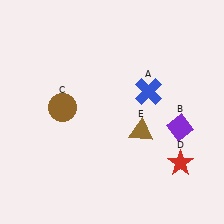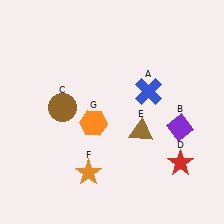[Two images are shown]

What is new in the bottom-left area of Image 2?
An orange star (F) was added in the bottom-left area of Image 2.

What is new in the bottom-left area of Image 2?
An orange hexagon (G) was added in the bottom-left area of Image 2.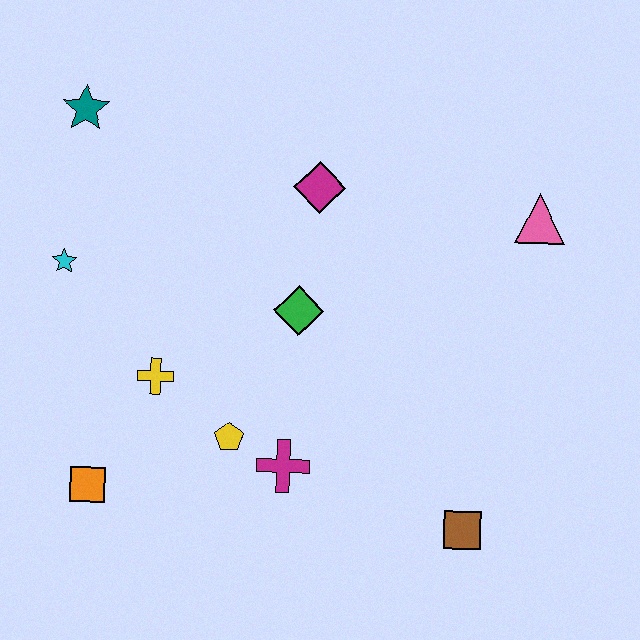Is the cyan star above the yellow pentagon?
Yes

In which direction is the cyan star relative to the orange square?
The cyan star is above the orange square.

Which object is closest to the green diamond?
The magenta diamond is closest to the green diamond.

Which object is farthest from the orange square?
The pink triangle is farthest from the orange square.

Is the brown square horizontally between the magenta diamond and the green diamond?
No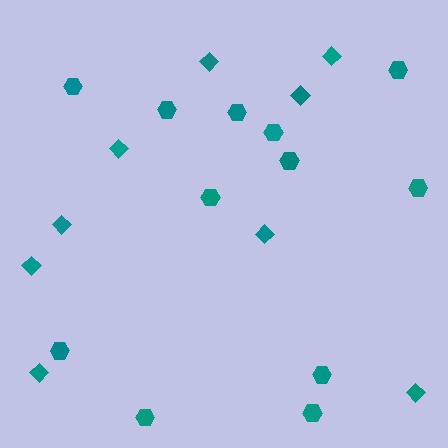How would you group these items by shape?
There are 2 groups: one group of diamonds (9) and one group of hexagons (12).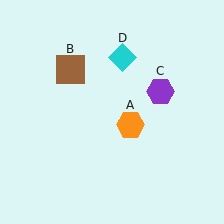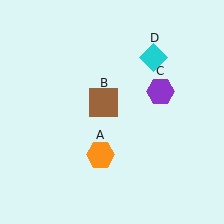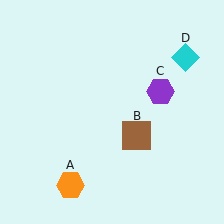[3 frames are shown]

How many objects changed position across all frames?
3 objects changed position: orange hexagon (object A), brown square (object B), cyan diamond (object D).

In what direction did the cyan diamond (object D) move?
The cyan diamond (object D) moved right.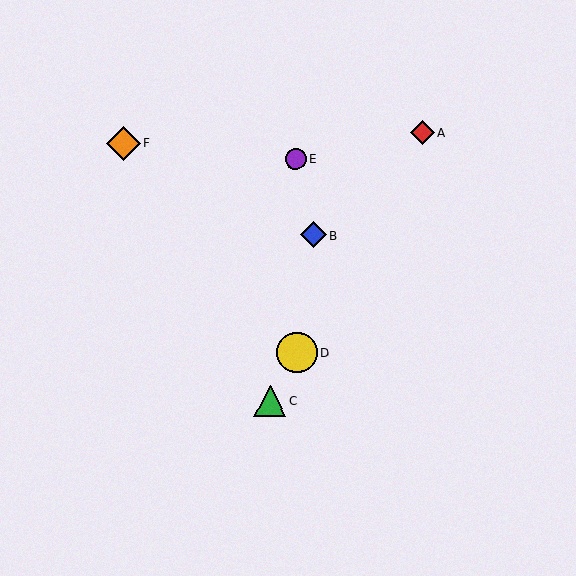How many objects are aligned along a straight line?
3 objects (A, C, D) are aligned along a straight line.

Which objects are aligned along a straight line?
Objects A, C, D are aligned along a straight line.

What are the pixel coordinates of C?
Object C is at (270, 401).